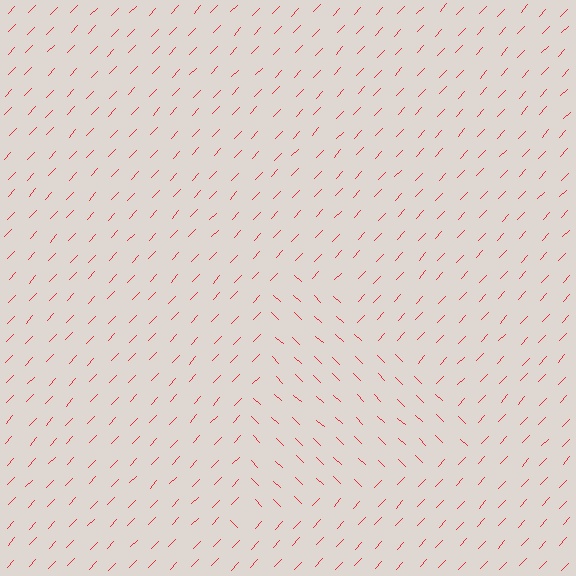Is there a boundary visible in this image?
Yes, there is a texture boundary formed by a change in line orientation.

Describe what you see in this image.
The image is filled with small red line segments. A triangle region in the image has lines oriented differently from the surrounding lines, creating a visible texture boundary.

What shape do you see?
I see a triangle.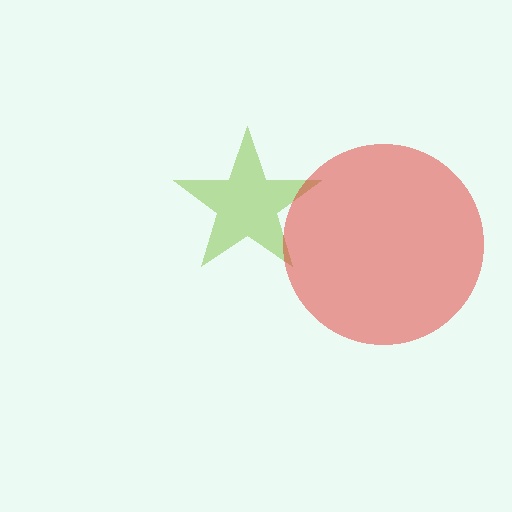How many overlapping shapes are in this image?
There are 2 overlapping shapes in the image.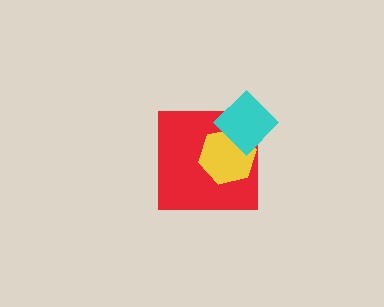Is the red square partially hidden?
Yes, it is partially covered by another shape.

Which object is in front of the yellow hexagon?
The cyan diamond is in front of the yellow hexagon.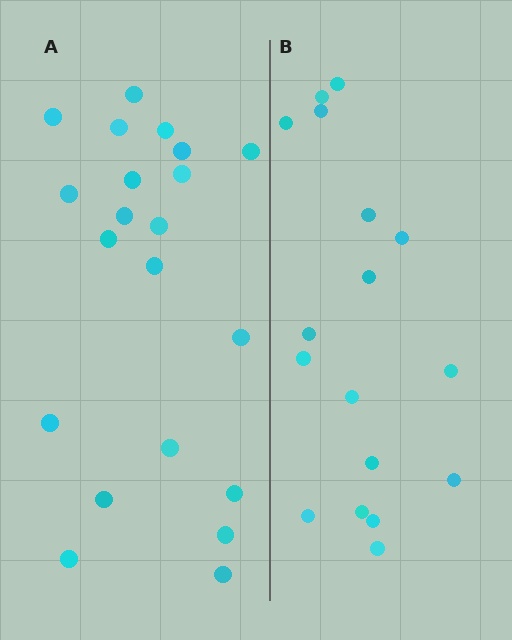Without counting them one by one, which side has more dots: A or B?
Region A (the left region) has more dots.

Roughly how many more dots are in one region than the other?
Region A has about 4 more dots than region B.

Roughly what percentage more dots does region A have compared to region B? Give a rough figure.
About 25% more.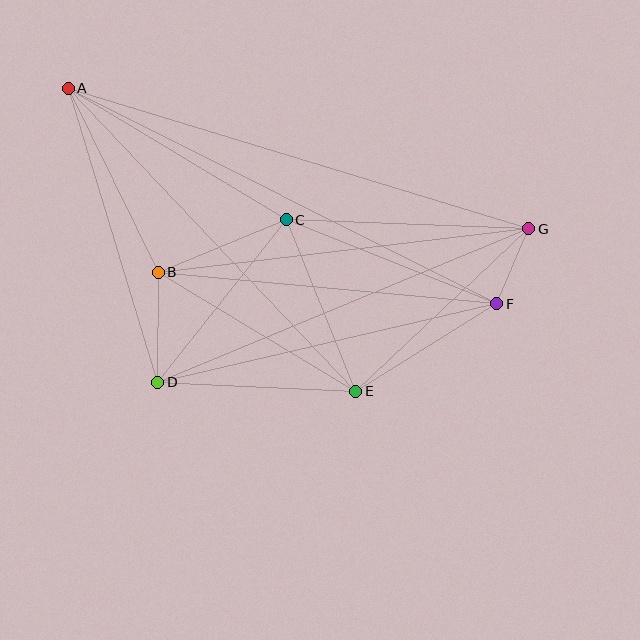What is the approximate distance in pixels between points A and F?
The distance between A and F is approximately 480 pixels.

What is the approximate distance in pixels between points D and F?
The distance between D and F is approximately 348 pixels.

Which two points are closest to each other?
Points F and G are closest to each other.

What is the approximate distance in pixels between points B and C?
The distance between B and C is approximately 138 pixels.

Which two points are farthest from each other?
Points A and G are farthest from each other.